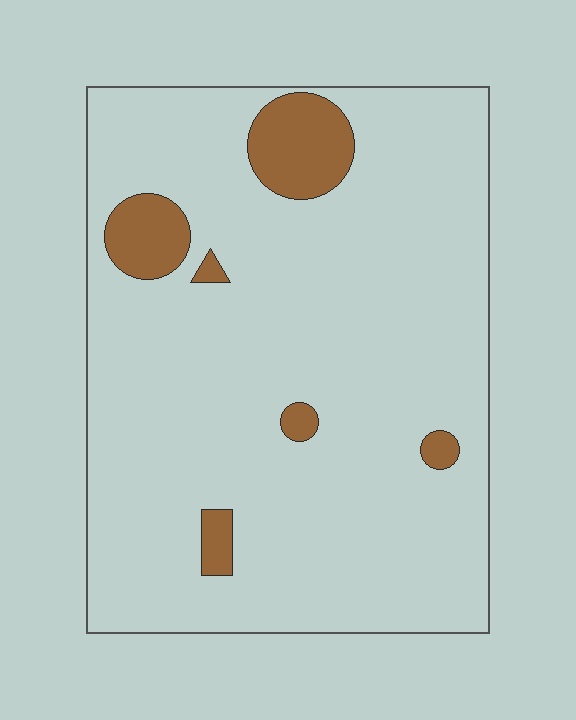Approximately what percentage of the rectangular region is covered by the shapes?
Approximately 10%.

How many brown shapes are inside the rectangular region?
6.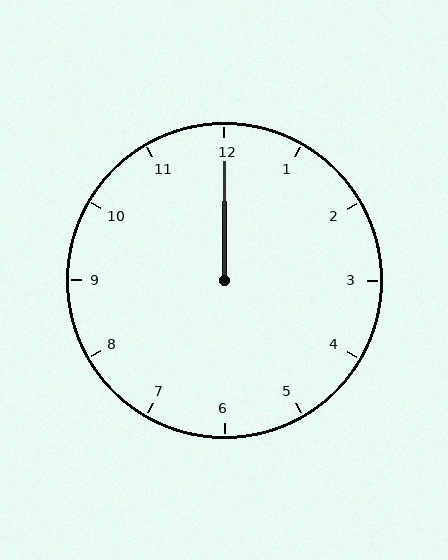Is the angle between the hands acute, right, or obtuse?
It is acute.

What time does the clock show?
12:00.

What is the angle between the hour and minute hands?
Approximately 0 degrees.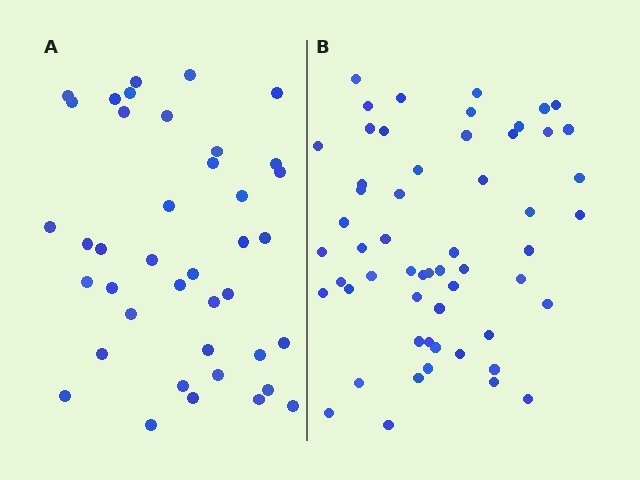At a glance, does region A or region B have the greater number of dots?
Region B (the right region) has more dots.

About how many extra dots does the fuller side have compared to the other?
Region B has approximately 15 more dots than region A.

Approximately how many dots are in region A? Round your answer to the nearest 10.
About 40 dots.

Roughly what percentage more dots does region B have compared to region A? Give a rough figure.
About 40% more.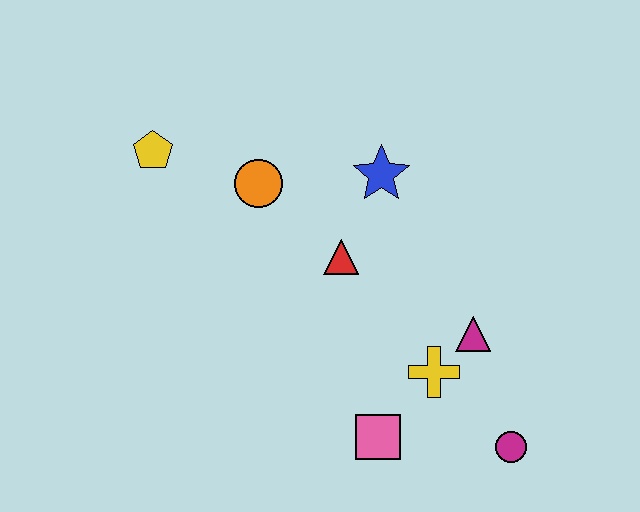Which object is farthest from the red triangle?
The magenta circle is farthest from the red triangle.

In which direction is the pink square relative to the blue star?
The pink square is below the blue star.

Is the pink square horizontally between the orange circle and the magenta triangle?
Yes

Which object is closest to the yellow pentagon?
The orange circle is closest to the yellow pentagon.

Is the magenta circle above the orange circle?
No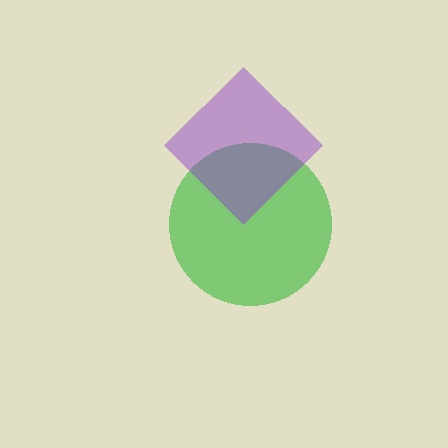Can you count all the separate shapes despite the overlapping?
Yes, there are 2 separate shapes.